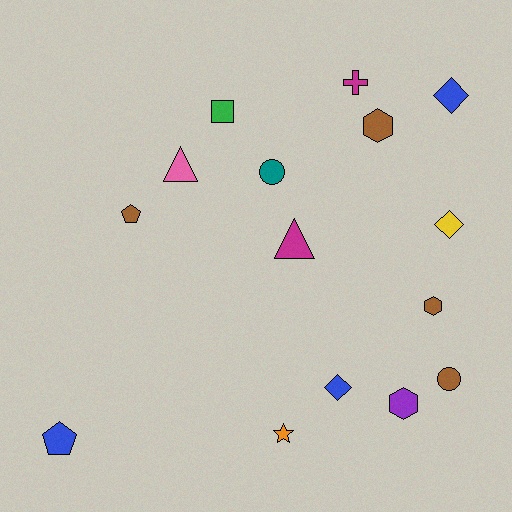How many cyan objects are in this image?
There are no cyan objects.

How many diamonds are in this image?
There are 3 diamonds.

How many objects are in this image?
There are 15 objects.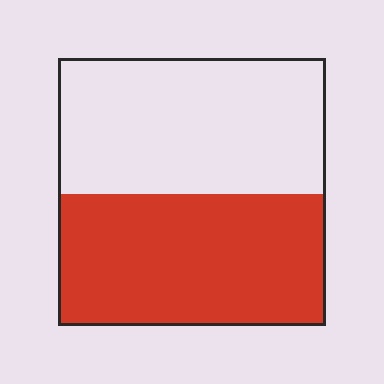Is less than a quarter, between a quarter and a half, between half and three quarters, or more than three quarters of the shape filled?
Between a quarter and a half.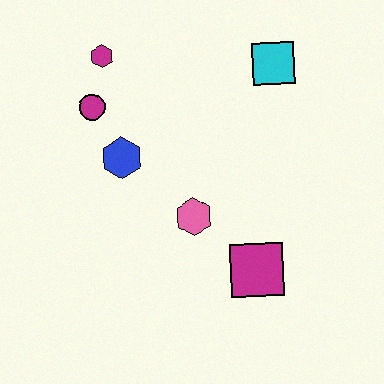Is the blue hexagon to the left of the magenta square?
Yes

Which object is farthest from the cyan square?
The magenta square is farthest from the cyan square.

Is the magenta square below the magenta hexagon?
Yes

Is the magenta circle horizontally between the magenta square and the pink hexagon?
No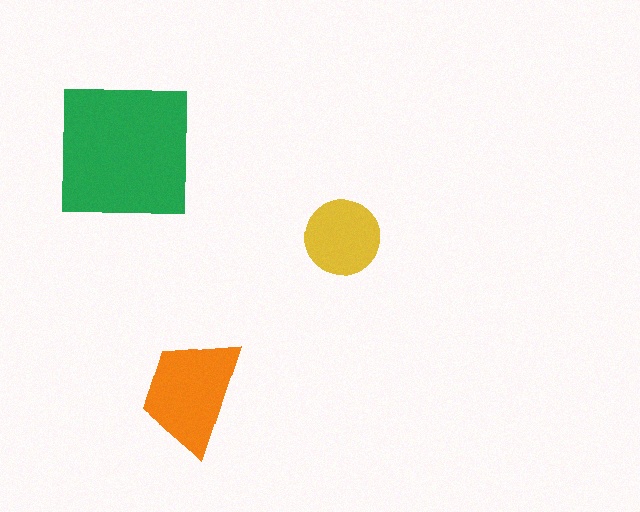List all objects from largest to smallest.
The green square, the orange trapezoid, the yellow circle.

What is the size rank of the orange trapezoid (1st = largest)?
2nd.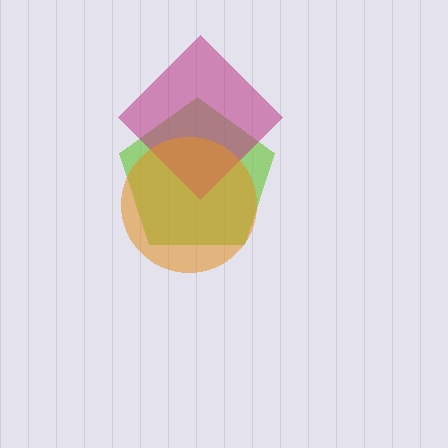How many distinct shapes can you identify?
There are 3 distinct shapes: a lime pentagon, a magenta diamond, an orange circle.